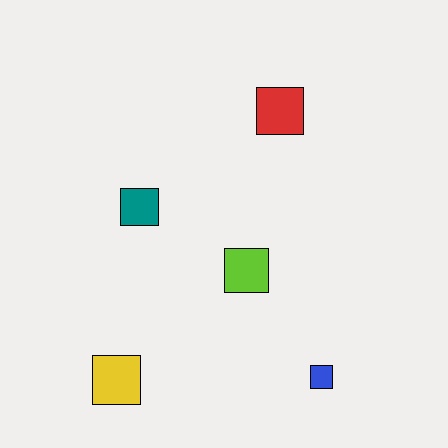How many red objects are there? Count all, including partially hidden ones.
There is 1 red object.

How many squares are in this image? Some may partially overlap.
There are 5 squares.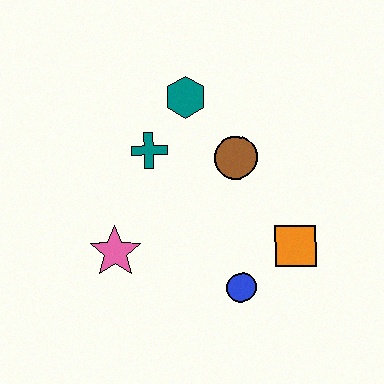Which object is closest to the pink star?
The teal cross is closest to the pink star.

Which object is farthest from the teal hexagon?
The blue circle is farthest from the teal hexagon.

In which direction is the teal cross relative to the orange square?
The teal cross is to the left of the orange square.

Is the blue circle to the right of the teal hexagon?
Yes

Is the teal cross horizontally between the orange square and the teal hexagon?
No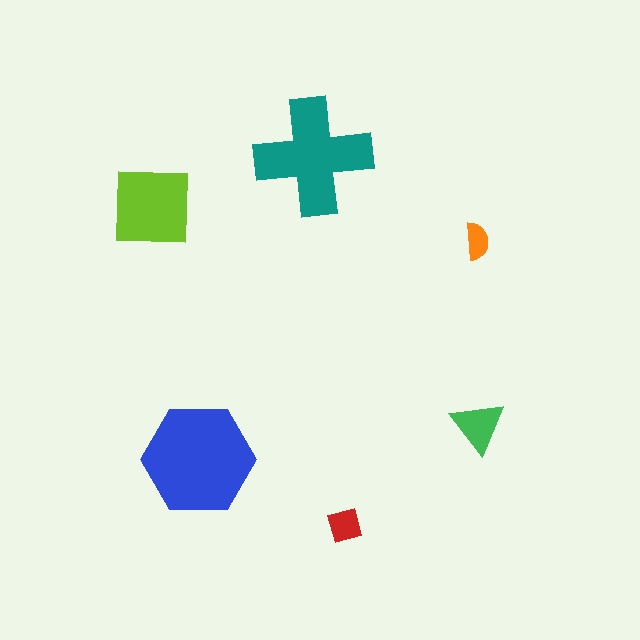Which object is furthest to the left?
The lime square is leftmost.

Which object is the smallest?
The orange semicircle.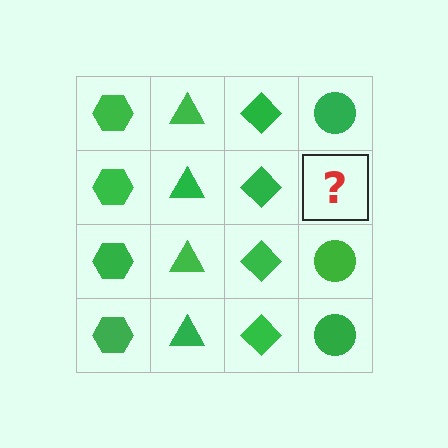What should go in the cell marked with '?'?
The missing cell should contain a green circle.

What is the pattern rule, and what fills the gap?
The rule is that each column has a consistent shape. The gap should be filled with a green circle.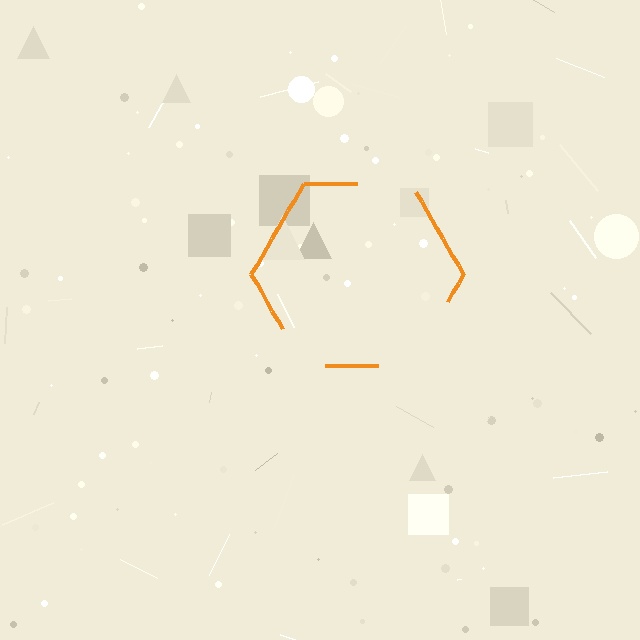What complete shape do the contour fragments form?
The contour fragments form a hexagon.